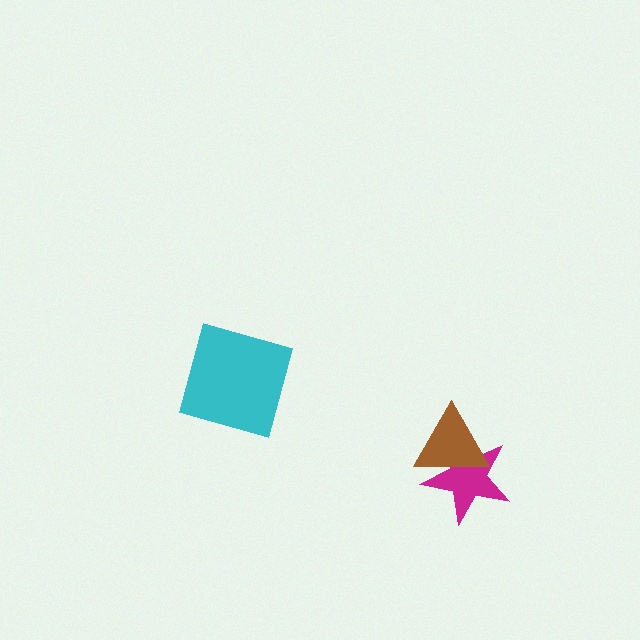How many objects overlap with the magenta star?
1 object overlaps with the magenta star.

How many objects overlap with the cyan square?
0 objects overlap with the cyan square.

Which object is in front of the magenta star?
The brown triangle is in front of the magenta star.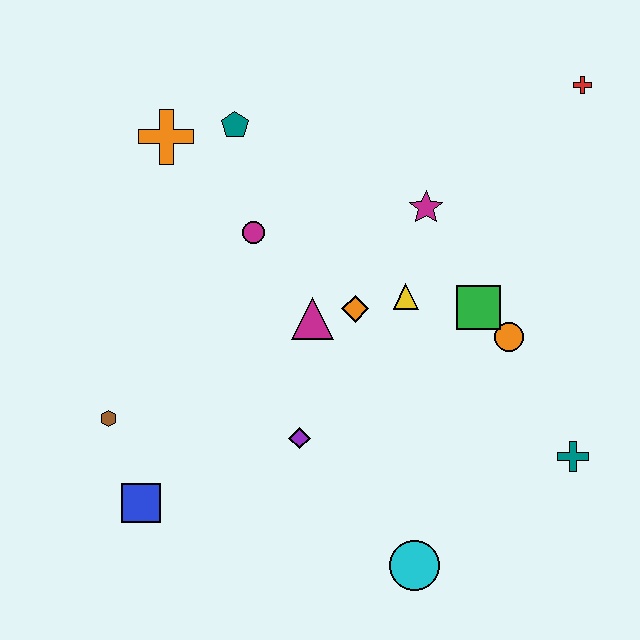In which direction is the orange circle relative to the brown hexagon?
The orange circle is to the right of the brown hexagon.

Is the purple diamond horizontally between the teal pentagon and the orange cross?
No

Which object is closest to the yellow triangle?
The orange diamond is closest to the yellow triangle.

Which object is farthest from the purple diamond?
The red cross is farthest from the purple diamond.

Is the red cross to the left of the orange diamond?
No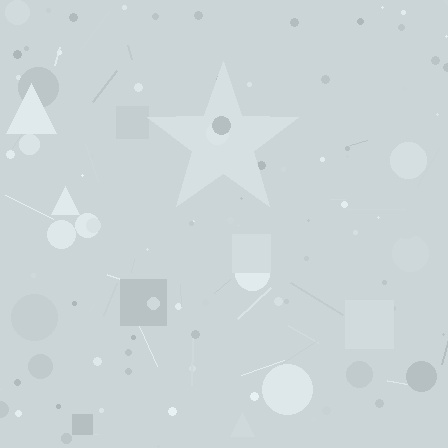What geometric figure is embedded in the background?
A star is embedded in the background.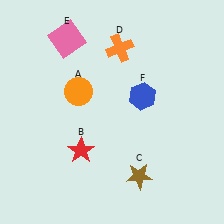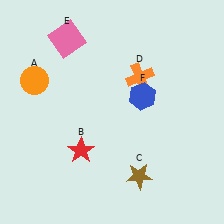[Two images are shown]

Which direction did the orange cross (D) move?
The orange cross (D) moved down.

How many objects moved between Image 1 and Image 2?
2 objects moved between the two images.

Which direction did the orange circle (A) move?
The orange circle (A) moved left.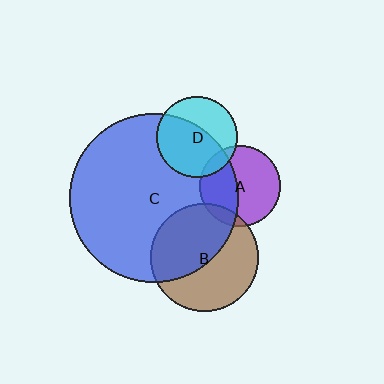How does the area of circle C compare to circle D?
Approximately 4.3 times.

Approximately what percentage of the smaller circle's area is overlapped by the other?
Approximately 60%.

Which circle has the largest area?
Circle C (blue).